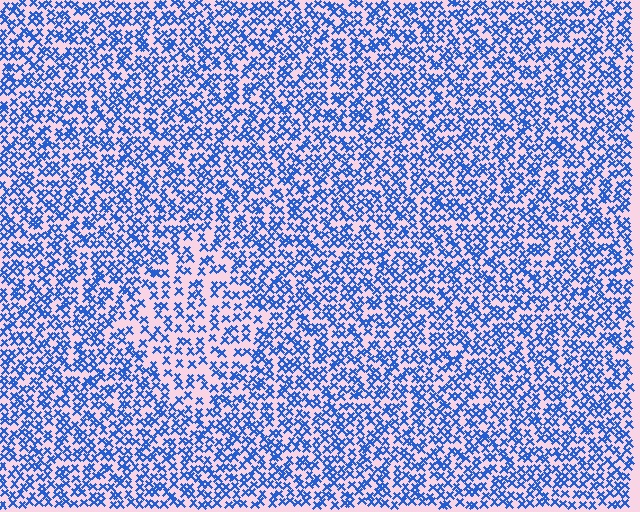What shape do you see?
I see a diamond.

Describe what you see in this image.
The image contains small blue elements arranged at two different densities. A diamond-shaped region is visible where the elements are less densely packed than the surrounding area.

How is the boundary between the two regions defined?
The boundary is defined by a change in element density (approximately 1.7x ratio). All elements are the same color, size, and shape.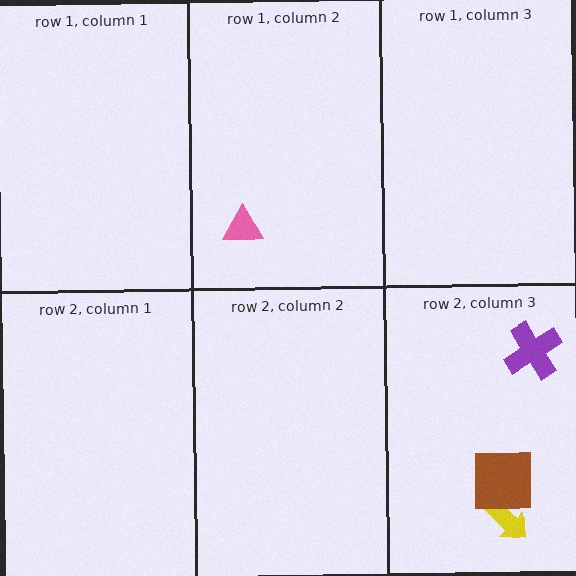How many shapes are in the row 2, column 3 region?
3.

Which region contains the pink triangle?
The row 1, column 2 region.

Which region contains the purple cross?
The row 2, column 3 region.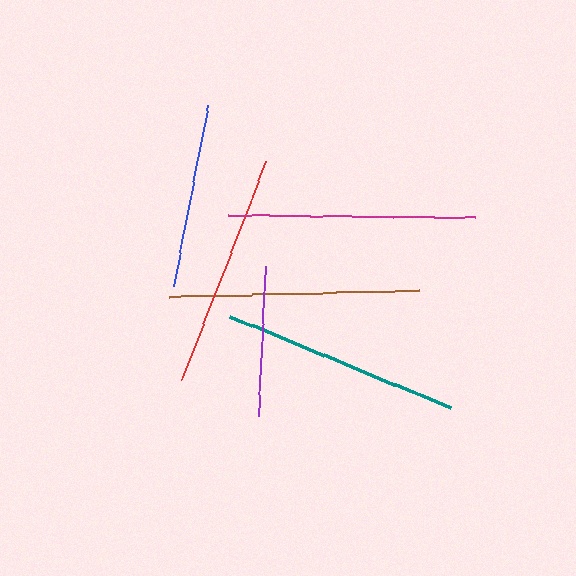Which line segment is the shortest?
The purple line is the shortest at approximately 150 pixels.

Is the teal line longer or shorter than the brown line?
The brown line is longer than the teal line.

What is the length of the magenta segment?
The magenta segment is approximately 248 pixels long.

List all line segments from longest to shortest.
From longest to shortest: brown, magenta, teal, red, blue, purple.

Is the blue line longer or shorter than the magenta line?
The magenta line is longer than the blue line.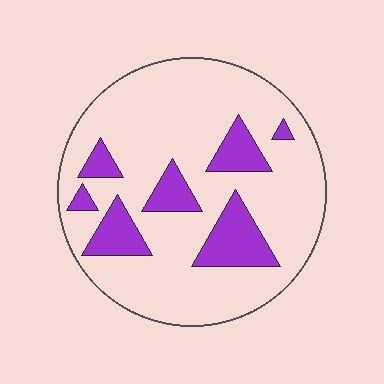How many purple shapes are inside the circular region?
7.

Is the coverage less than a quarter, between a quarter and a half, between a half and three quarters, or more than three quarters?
Less than a quarter.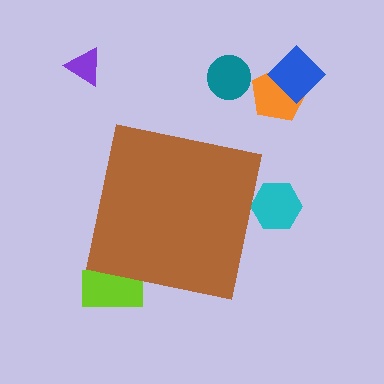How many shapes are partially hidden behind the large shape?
2 shapes are partially hidden.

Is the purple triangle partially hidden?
No, the purple triangle is fully visible.